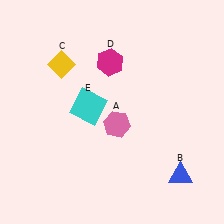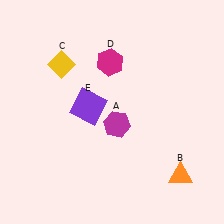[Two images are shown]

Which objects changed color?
A changed from pink to magenta. B changed from blue to orange. E changed from cyan to purple.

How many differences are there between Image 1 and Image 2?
There are 3 differences between the two images.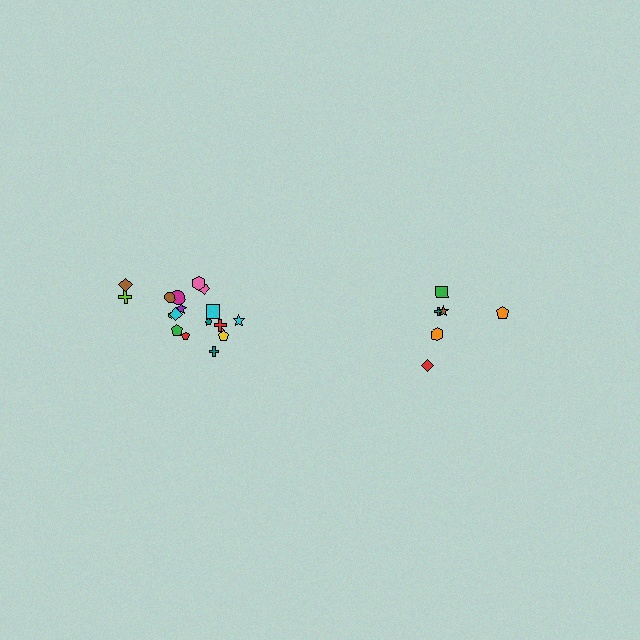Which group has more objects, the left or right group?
The left group.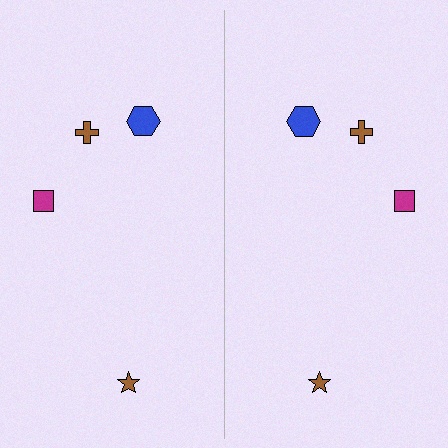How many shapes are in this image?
There are 8 shapes in this image.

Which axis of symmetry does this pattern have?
The pattern has a vertical axis of symmetry running through the center of the image.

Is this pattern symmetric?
Yes, this pattern has bilateral (reflection) symmetry.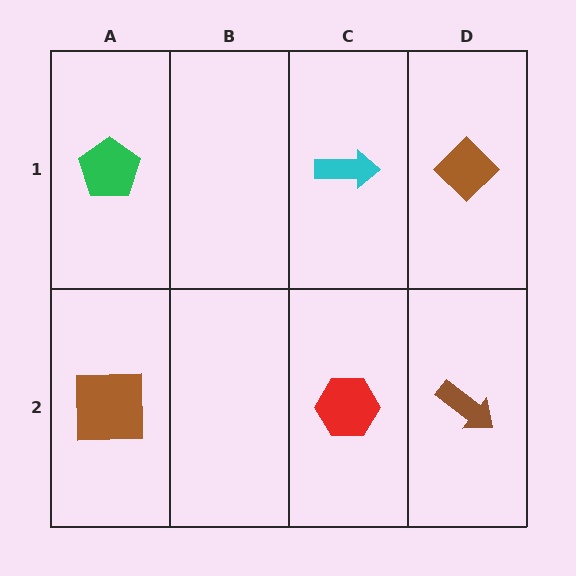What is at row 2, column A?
A brown square.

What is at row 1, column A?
A green pentagon.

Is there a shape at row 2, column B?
No, that cell is empty.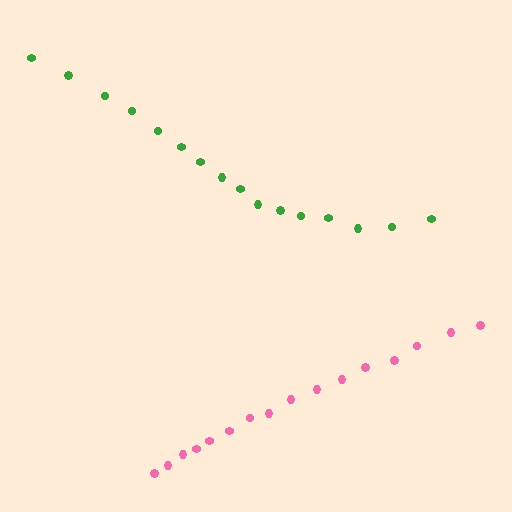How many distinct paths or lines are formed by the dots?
There are 2 distinct paths.